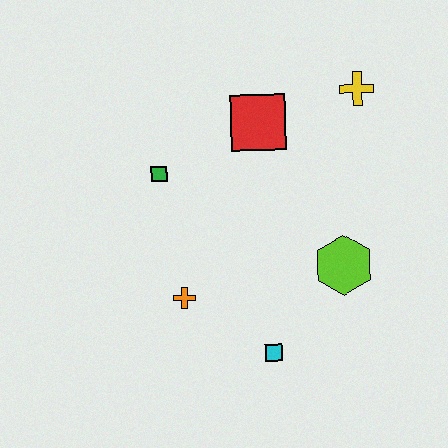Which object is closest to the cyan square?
The orange cross is closest to the cyan square.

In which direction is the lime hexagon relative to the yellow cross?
The lime hexagon is below the yellow cross.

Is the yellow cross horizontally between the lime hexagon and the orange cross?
No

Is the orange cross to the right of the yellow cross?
No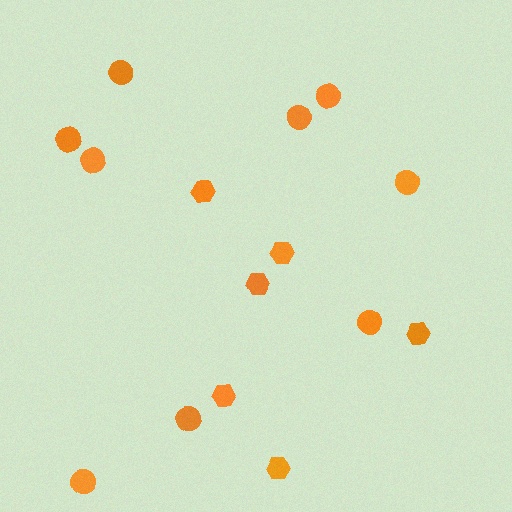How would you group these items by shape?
There are 2 groups: one group of circles (9) and one group of hexagons (6).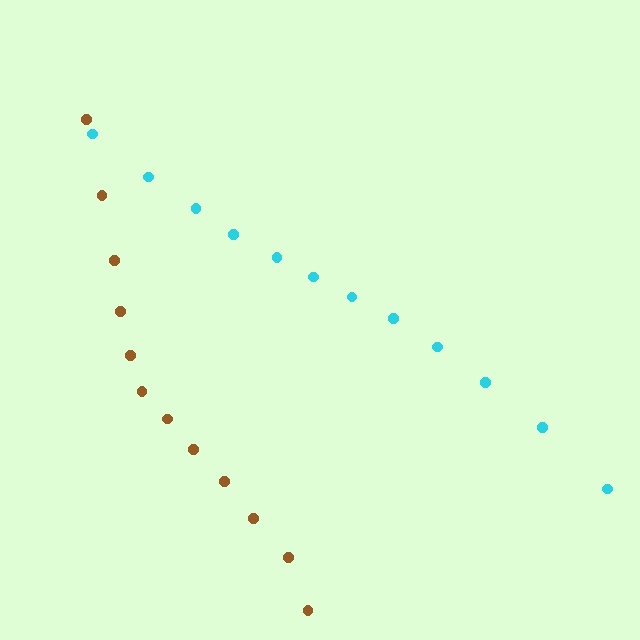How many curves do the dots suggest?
There are 2 distinct paths.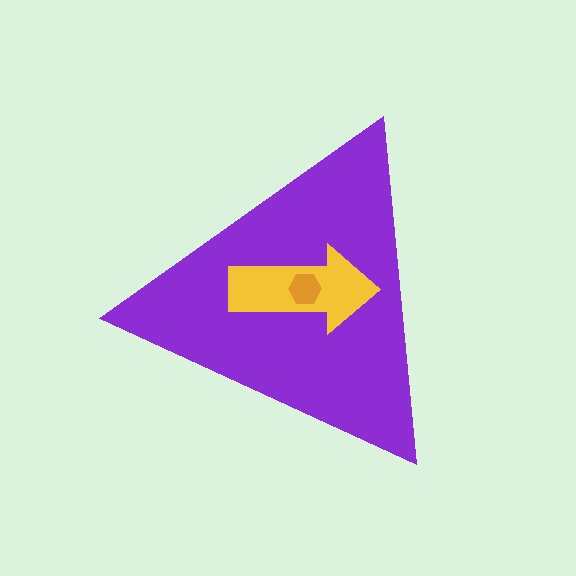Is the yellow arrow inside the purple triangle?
Yes.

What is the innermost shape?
The orange hexagon.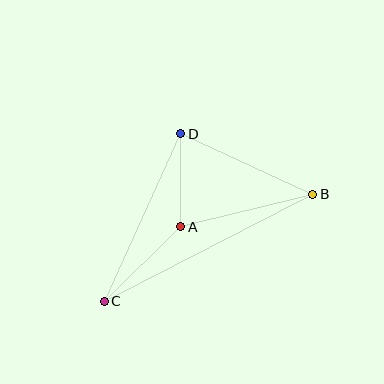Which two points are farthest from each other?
Points B and C are farthest from each other.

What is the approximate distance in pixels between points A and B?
The distance between A and B is approximately 136 pixels.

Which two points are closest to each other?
Points A and D are closest to each other.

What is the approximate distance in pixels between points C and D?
The distance between C and D is approximately 184 pixels.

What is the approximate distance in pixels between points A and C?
The distance between A and C is approximately 107 pixels.